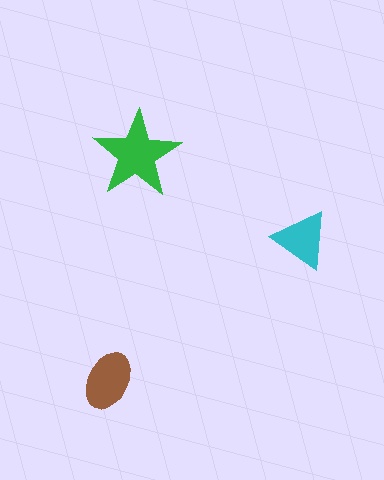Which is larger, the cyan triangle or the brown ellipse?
The brown ellipse.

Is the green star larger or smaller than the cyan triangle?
Larger.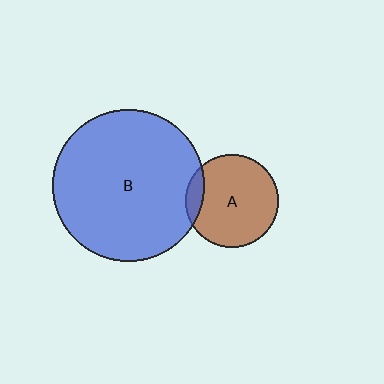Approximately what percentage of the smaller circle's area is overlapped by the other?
Approximately 10%.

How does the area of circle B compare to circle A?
Approximately 2.6 times.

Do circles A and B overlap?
Yes.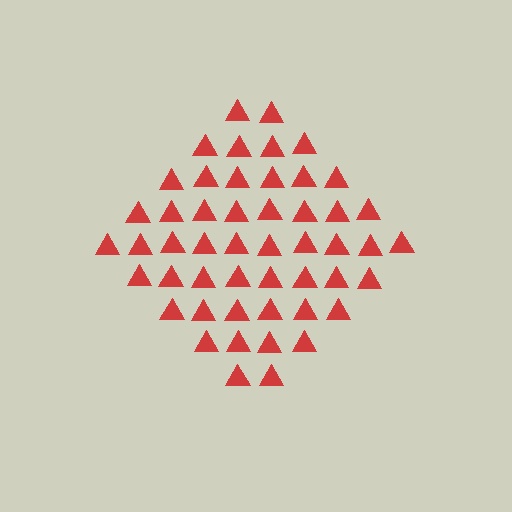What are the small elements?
The small elements are triangles.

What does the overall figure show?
The overall figure shows a diamond.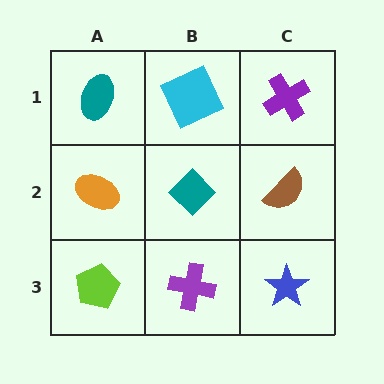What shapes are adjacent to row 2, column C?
A purple cross (row 1, column C), a blue star (row 3, column C), a teal diamond (row 2, column B).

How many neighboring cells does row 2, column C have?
3.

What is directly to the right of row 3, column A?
A purple cross.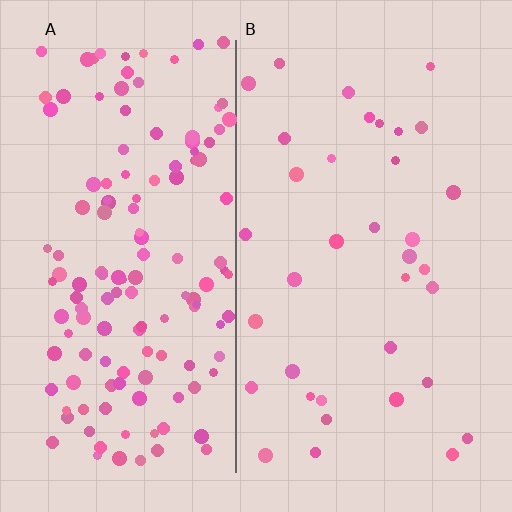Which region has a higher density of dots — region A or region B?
A (the left).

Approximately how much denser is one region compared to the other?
Approximately 3.9× — region A over region B.